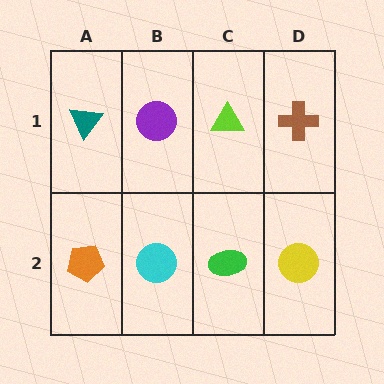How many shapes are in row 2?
4 shapes.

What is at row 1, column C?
A lime triangle.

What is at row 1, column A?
A teal triangle.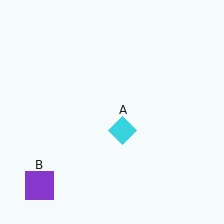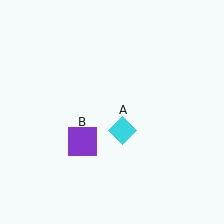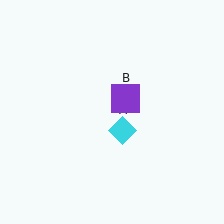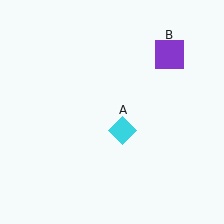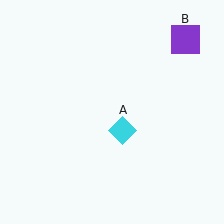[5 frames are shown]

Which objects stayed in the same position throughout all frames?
Cyan diamond (object A) remained stationary.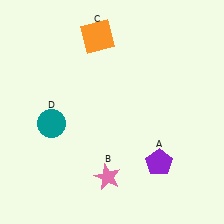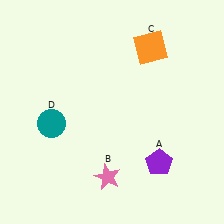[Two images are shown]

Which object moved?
The orange square (C) moved right.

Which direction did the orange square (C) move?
The orange square (C) moved right.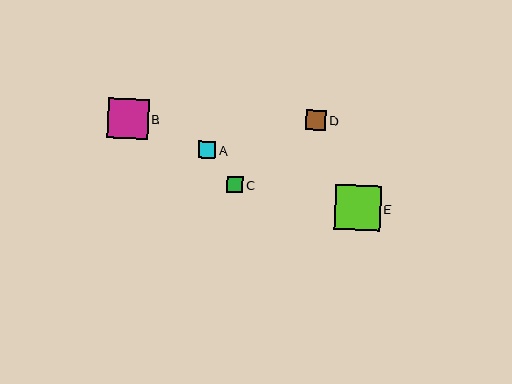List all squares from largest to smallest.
From largest to smallest: E, B, D, A, C.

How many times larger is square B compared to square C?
Square B is approximately 2.4 times the size of square C.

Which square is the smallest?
Square C is the smallest with a size of approximately 17 pixels.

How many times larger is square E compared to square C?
Square E is approximately 2.8 times the size of square C.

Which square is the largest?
Square E is the largest with a size of approximately 46 pixels.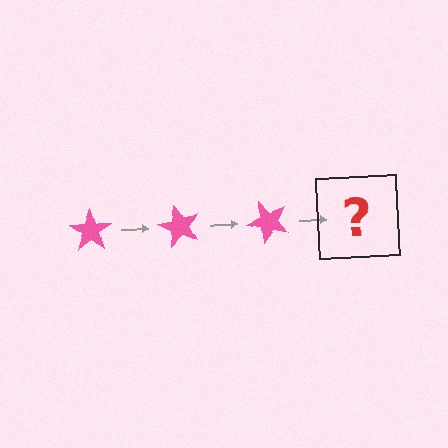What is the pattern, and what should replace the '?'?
The pattern is that the star rotates 60 degrees each step. The '?' should be a pink star rotated 180 degrees.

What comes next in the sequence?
The next element should be a pink star rotated 180 degrees.